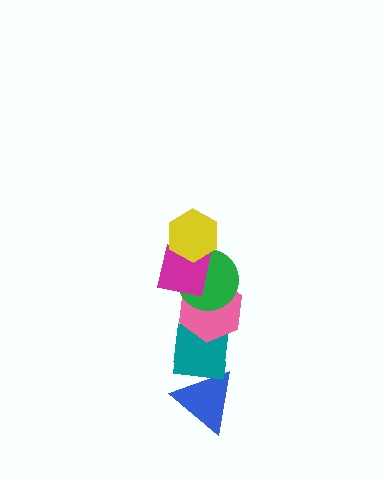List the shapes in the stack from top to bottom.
From top to bottom: the yellow hexagon, the magenta square, the green circle, the pink hexagon, the teal square, the blue triangle.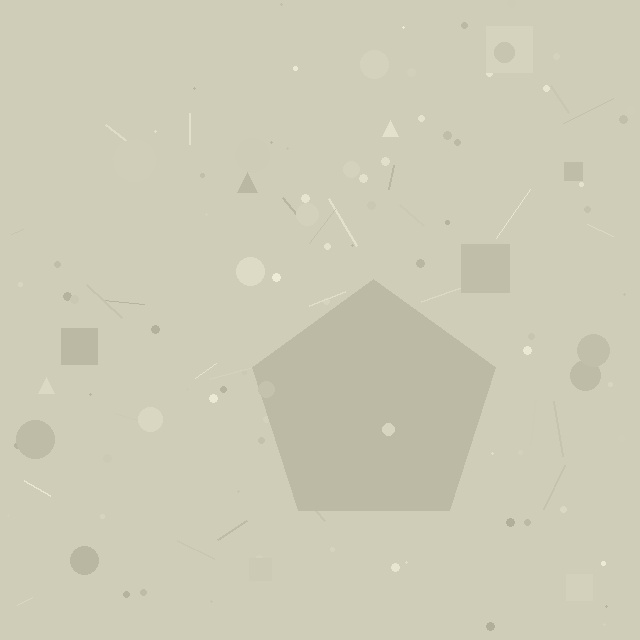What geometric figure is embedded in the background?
A pentagon is embedded in the background.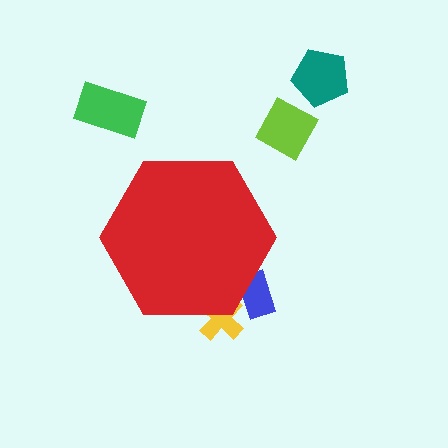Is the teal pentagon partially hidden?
No, the teal pentagon is fully visible.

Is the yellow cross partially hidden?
Yes, the yellow cross is partially hidden behind the red hexagon.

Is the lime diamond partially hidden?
No, the lime diamond is fully visible.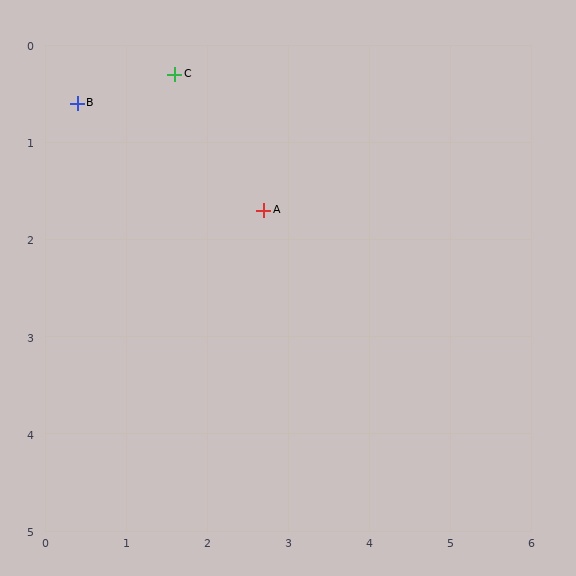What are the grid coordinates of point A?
Point A is at approximately (2.7, 1.7).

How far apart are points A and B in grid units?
Points A and B are about 2.5 grid units apart.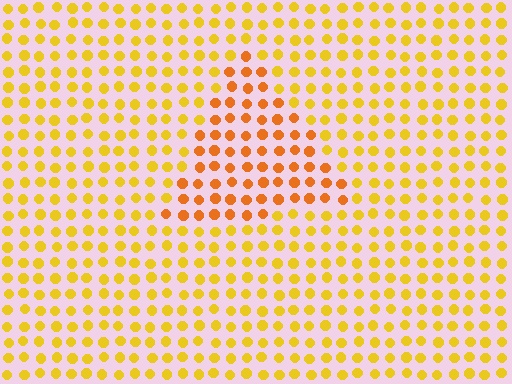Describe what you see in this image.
The image is filled with small yellow elements in a uniform arrangement. A triangle-shaped region is visible where the elements are tinted to a slightly different hue, forming a subtle color boundary.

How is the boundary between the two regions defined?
The boundary is defined purely by a slight shift in hue (about 26 degrees). Spacing, size, and orientation are identical on both sides.